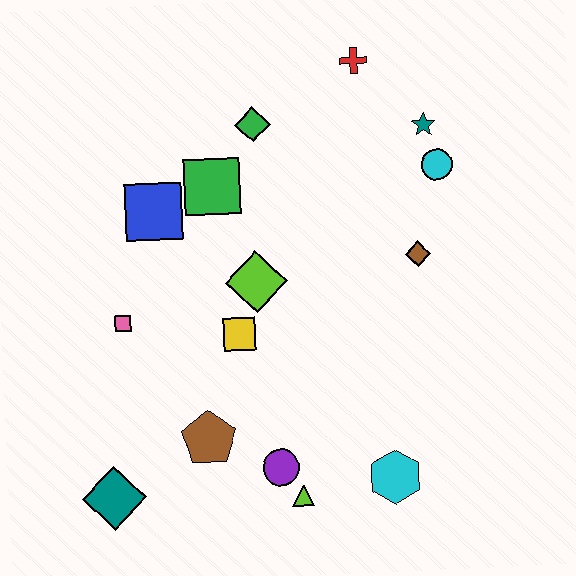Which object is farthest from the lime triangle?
The red cross is farthest from the lime triangle.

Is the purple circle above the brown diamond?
No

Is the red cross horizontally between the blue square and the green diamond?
No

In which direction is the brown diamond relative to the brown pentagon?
The brown diamond is to the right of the brown pentagon.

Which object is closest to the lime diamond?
The yellow square is closest to the lime diamond.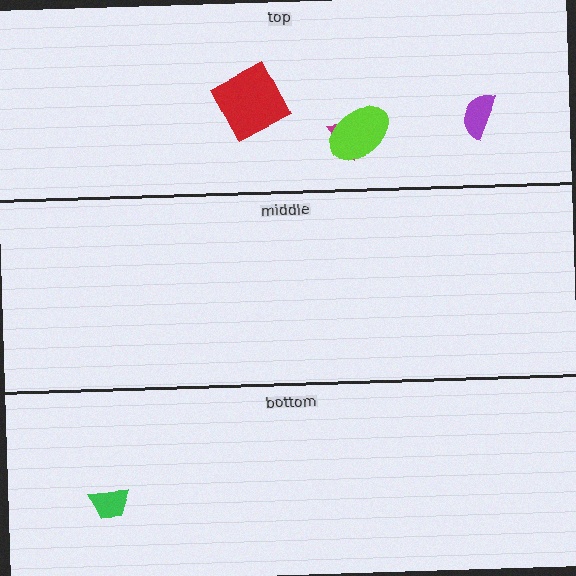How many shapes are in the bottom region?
1.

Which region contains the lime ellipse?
The top region.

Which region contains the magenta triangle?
The top region.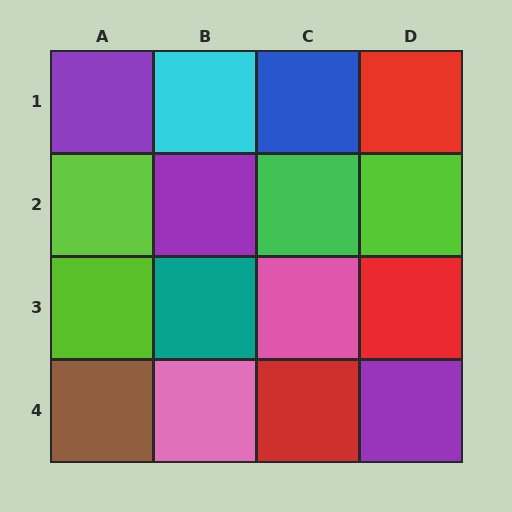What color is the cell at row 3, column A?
Lime.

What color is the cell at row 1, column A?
Purple.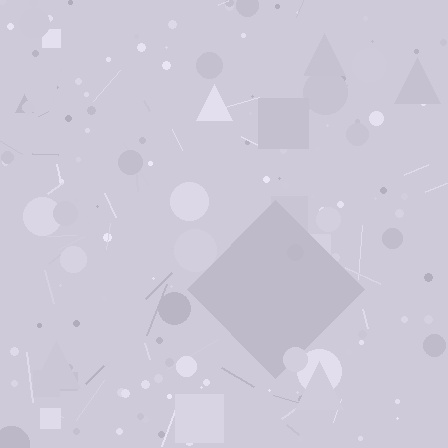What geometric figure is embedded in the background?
A diamond is embedded in the background.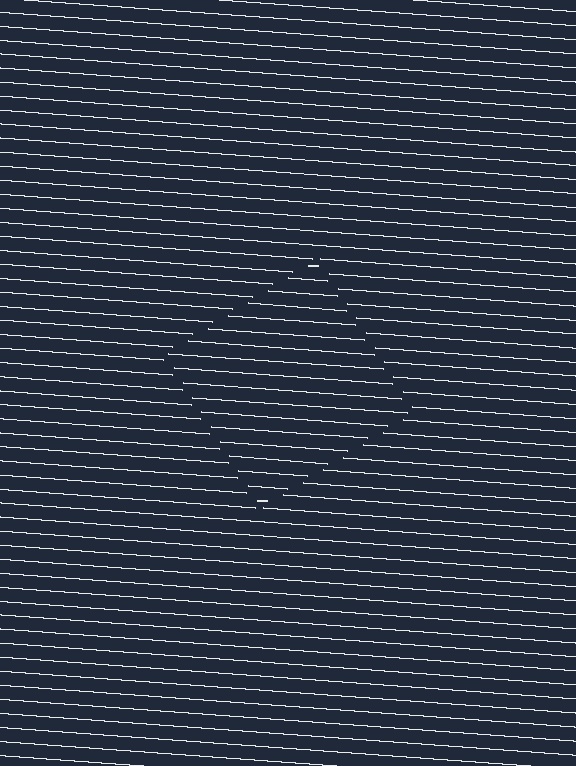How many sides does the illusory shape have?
4 sides — the line-ends trace a square.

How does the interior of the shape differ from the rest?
The interior of the shape contains the same grating, shifted by half a period — the contour is defined by the phase discontinuity where line-ends from the inner and outer gratings abut.